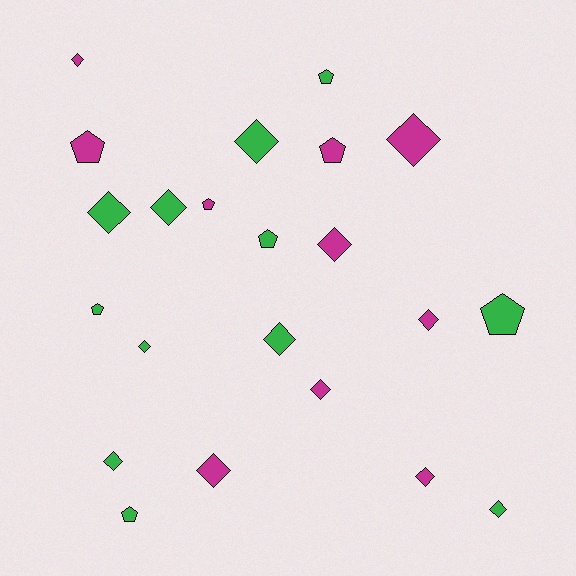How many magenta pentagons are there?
There are 3 magenta pentagons.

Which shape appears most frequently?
Diamond, with 14 objects.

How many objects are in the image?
There are 22 objects.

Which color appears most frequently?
Green, with 12 objects.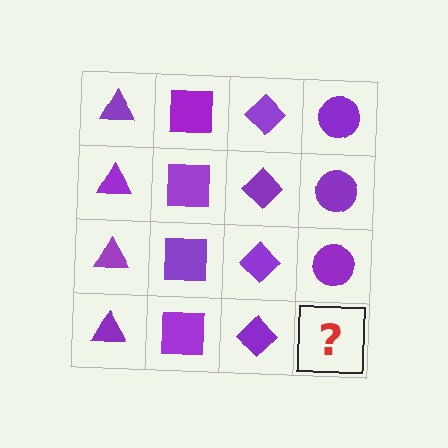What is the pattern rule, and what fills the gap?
The rule is that each column has a consistent shape. The gap should be filled with a purple circle.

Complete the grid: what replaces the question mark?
The question mark should be replaced with a purple circle.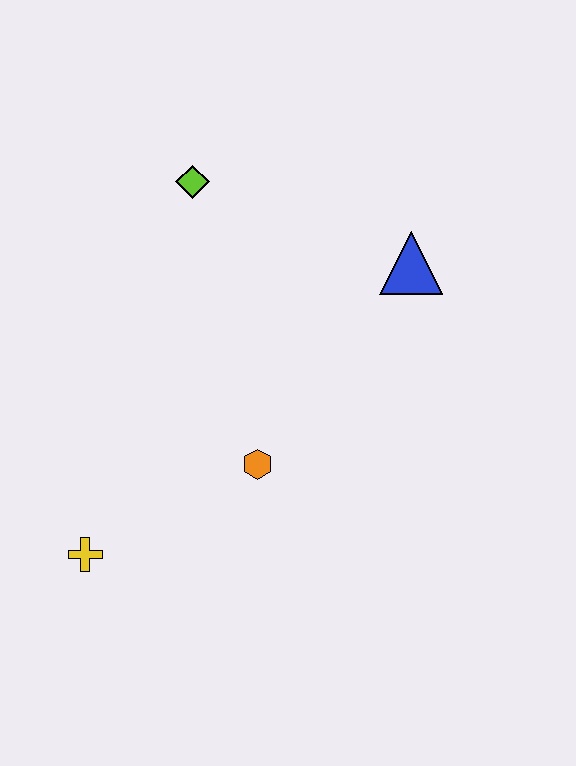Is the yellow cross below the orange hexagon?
Yes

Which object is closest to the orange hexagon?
The yellow cross is closest to the orange hexagon.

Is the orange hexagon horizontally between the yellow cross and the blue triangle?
Yes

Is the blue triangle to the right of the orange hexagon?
Yes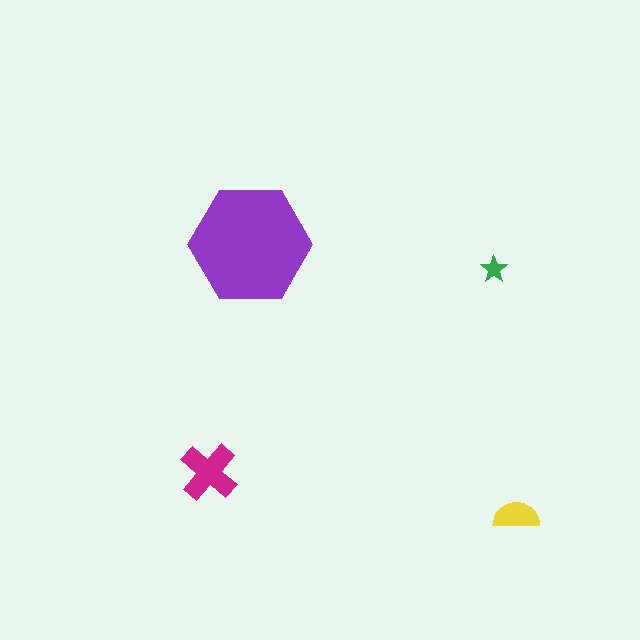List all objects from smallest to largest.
The green star, the yellow semicircle, the magenta cross, the purple hexagon.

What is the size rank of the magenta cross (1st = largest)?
2nd.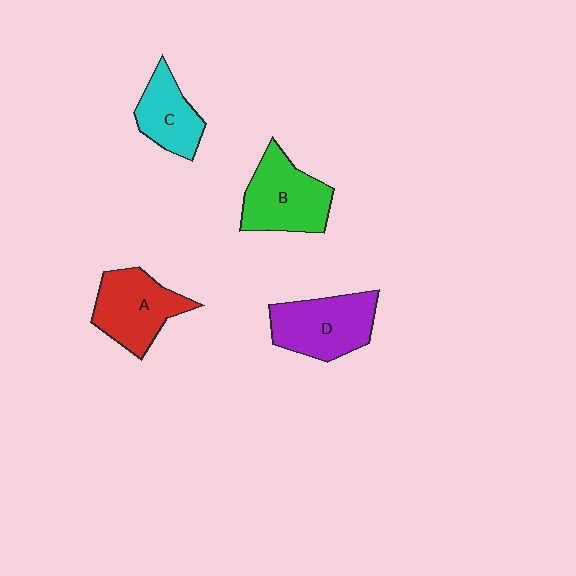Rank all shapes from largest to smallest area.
From largest to smallest: B (green), D (purple), A (red), C (cyan).